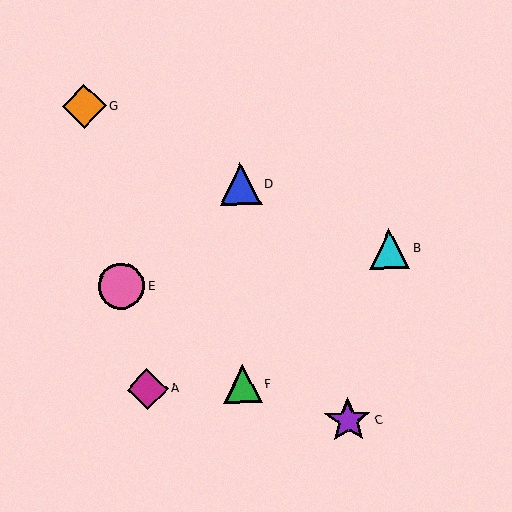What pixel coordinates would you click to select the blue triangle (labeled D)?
Click at (240, 184) to select the blue triangle D.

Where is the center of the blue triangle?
The center of the blue triangle is at (240, 184).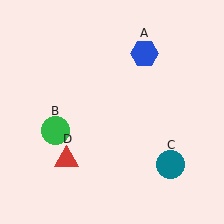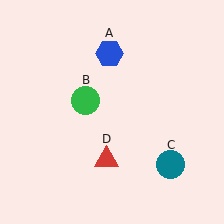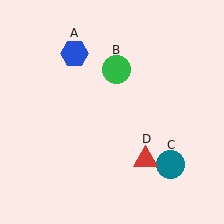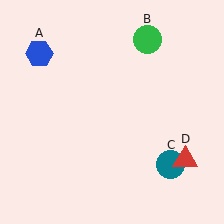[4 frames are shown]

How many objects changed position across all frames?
3 objects changed position: blue hexagon (object A), green circle (object B), red triangle (object D).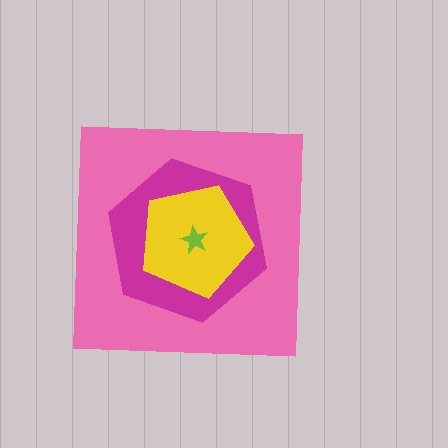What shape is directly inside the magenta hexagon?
The yellow pentagon.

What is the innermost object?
The lime star.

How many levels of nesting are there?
4.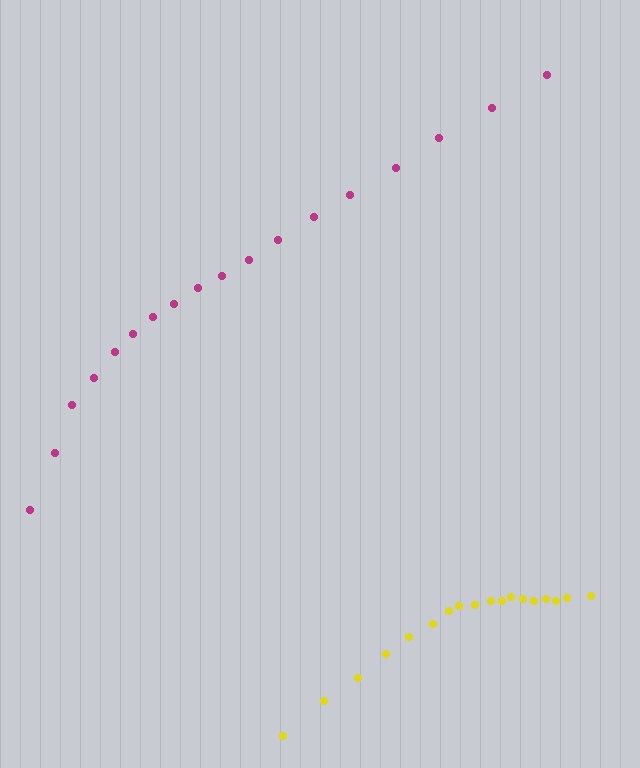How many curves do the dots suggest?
There are 2 distinct paths.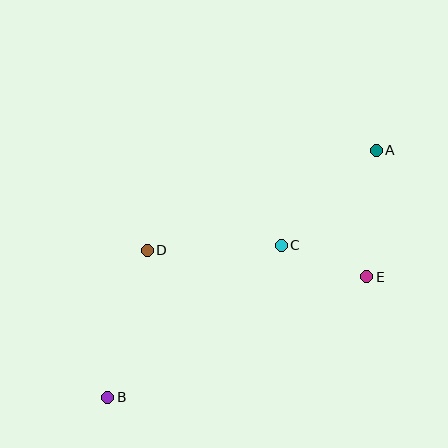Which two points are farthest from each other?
Points A and B are farthest from each other.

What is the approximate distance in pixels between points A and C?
The distance between A and C is approximately 134 pixels.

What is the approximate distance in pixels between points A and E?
The distance between A and E is approximately 127 pixels.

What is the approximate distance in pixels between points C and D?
The distance between C and D is approximately 134 pixels.